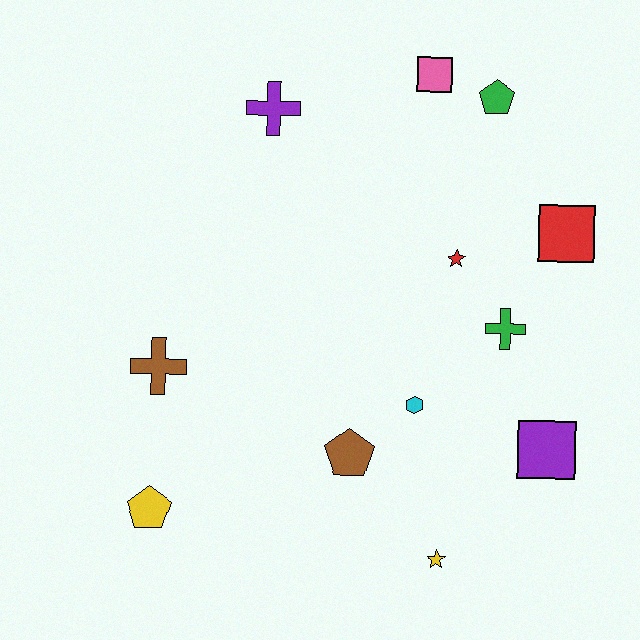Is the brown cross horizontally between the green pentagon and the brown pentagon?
No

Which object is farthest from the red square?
The yellow pentagon is farthest from the red square.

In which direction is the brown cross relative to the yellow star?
The brown cross is to the left of the yellow star.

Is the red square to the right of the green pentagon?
Yes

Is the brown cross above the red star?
No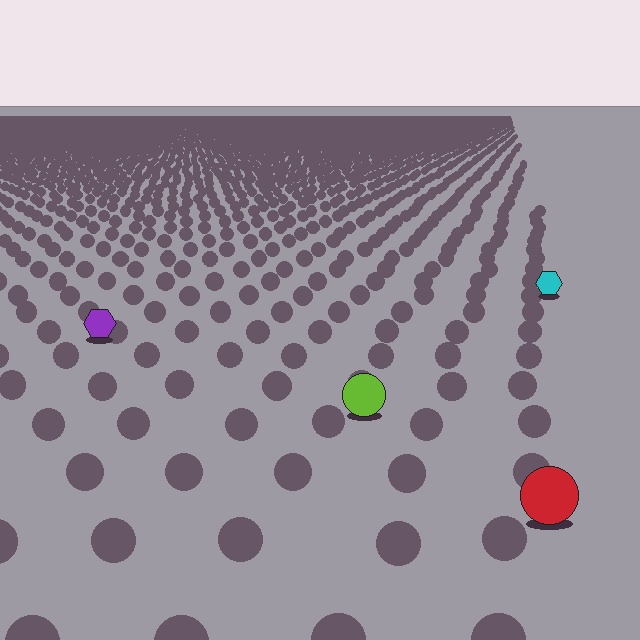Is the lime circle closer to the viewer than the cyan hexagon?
Yes. The lime circle is closer — you can tell from the texture gradient: the ground texture is coarser near it.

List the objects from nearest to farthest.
From nearest to farthest: the red circle, the lime circle, the purple hexagon, the cyan hexagon.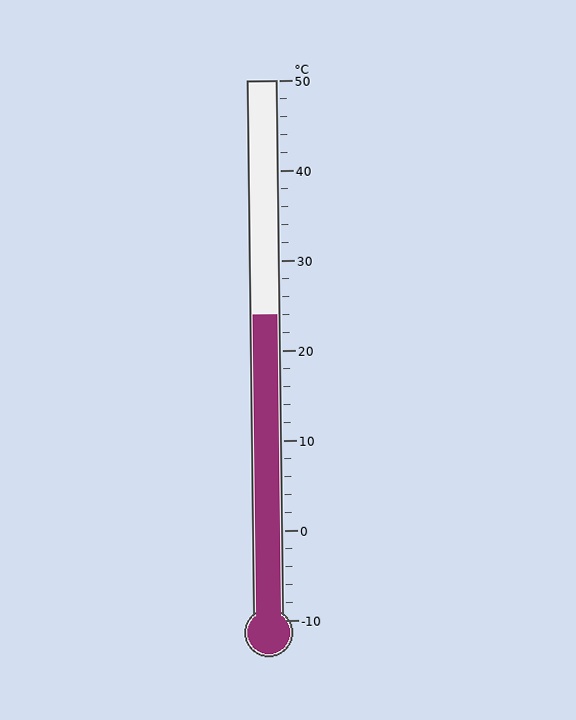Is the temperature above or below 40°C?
The temperature is below 40°C.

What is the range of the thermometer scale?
The thermometer scale ranges from -10°C to 50°C.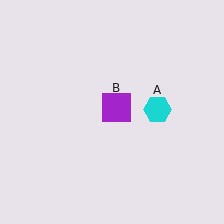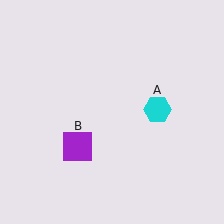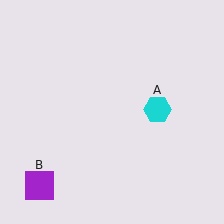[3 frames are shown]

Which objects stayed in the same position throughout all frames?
Cyan hexagon (object A) remained stationary.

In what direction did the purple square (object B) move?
The purple square (object B) moved down and to the left.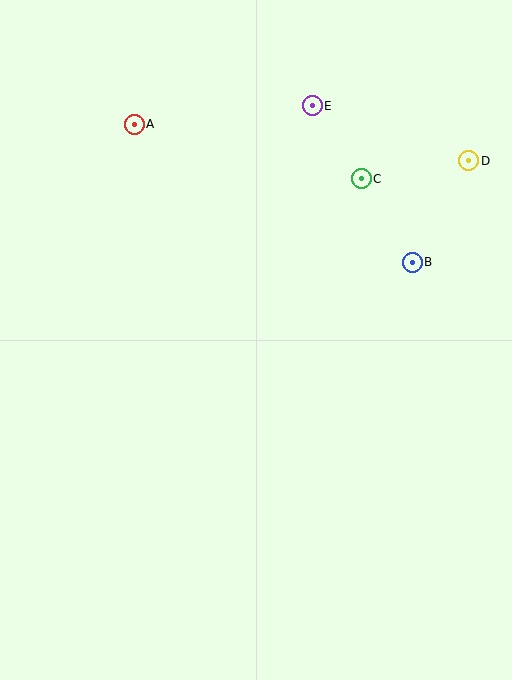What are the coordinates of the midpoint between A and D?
The midpoint between A and D is at (301, 142).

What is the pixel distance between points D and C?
The distance between D and C is 109 pixels.